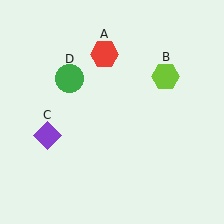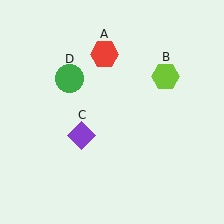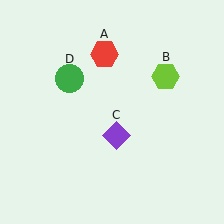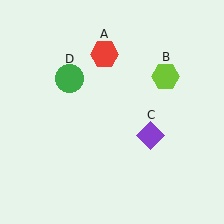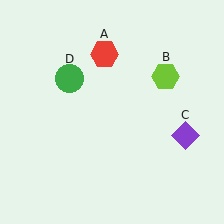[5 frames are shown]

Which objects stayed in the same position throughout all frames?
Red hexagon (object A) and lime hexagon (object B) and green circle (object D) remained stationary.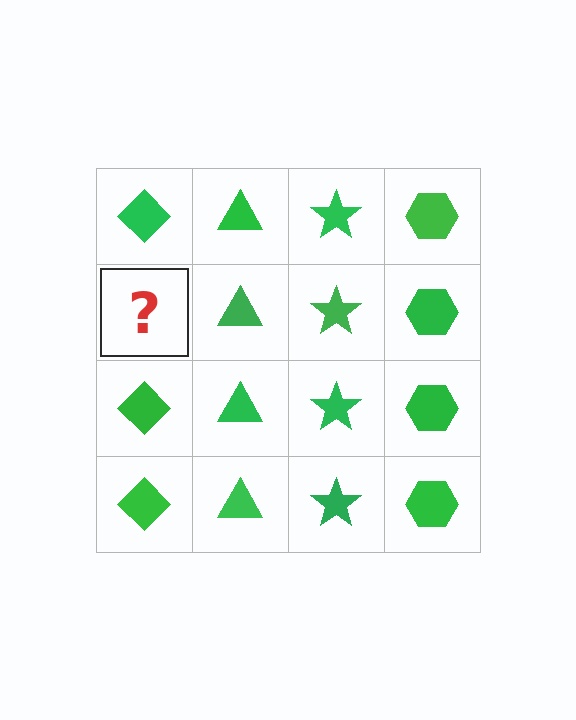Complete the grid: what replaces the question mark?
The question mark should be replaced with a green diamond.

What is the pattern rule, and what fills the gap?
The rule is that each column has a consistent shape. The gap should be filled with a green diamond.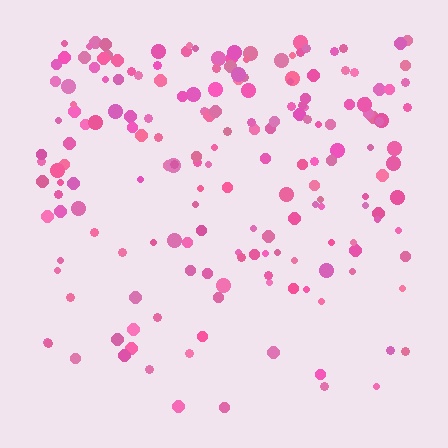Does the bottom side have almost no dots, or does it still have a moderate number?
Still a moderate number, just noticeably fewer than the top.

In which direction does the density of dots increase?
From bottom to top, with the top side densest.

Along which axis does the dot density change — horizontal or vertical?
Vertical.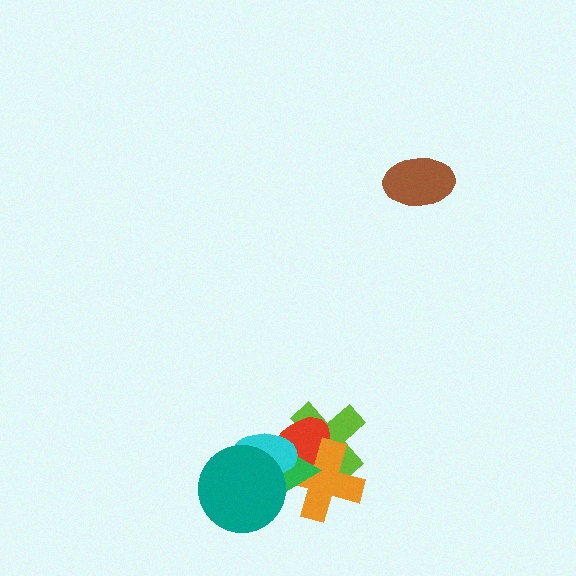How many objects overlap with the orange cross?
4 objects overlap with the orange cross.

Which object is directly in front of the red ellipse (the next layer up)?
The orange cross is directly in front of the red ellipse.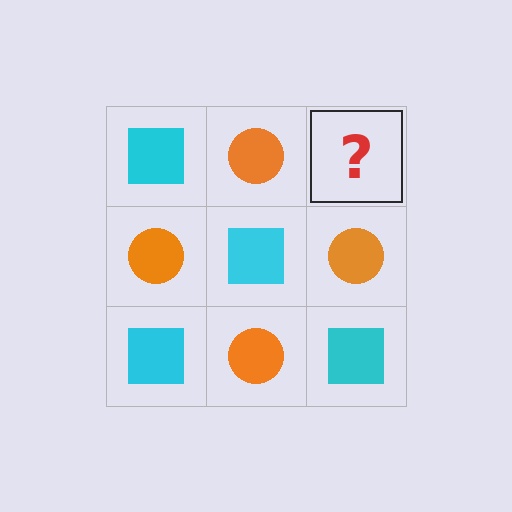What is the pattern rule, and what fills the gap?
The rule is that it alternates cyan square and orange circle in a checkerboard pattern. The gap should be filled with a cyan square.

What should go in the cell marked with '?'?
The missing cell should contain a cyan square.